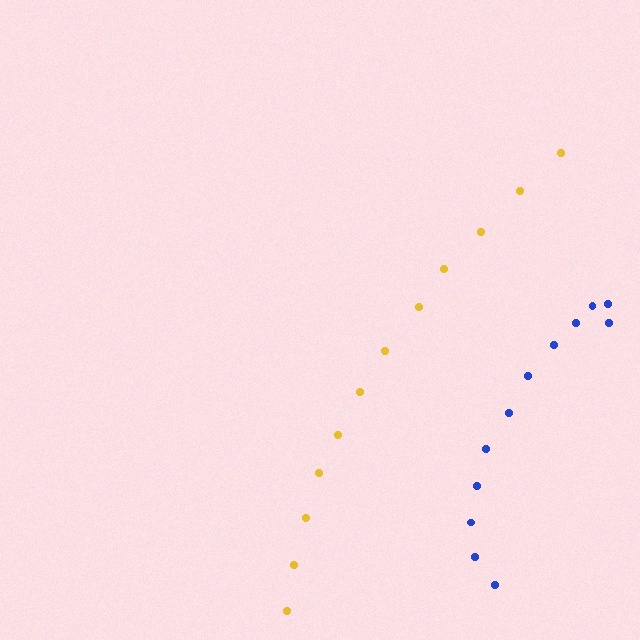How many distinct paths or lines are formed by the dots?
There are 2 distinct paths.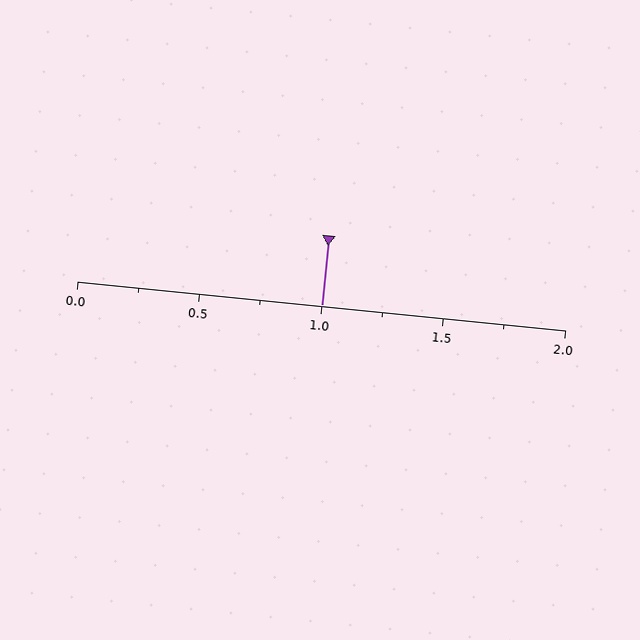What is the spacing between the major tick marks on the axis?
The major ticks are spaced 0.5 apart.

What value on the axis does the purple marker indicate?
The marker indicates approximately 1.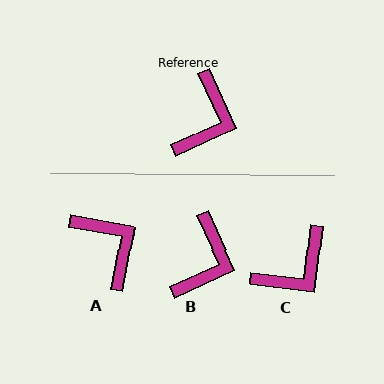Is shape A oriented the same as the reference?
No, it is off by about 55 degrees.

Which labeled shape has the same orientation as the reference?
B.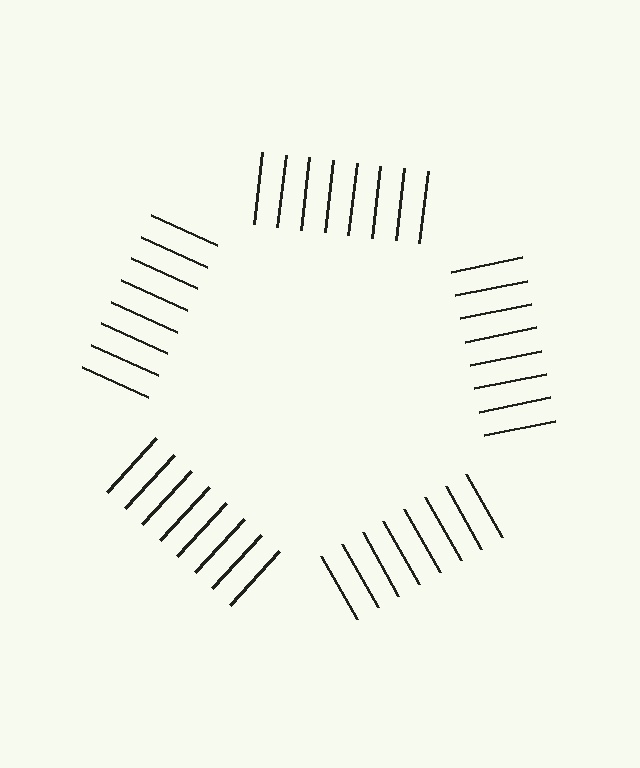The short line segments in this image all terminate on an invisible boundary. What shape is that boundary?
An illusory pentagon — the line segments terminate on its edges but no continuous stroke is drawn.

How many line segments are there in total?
40 — 8 along each of the 5 edges.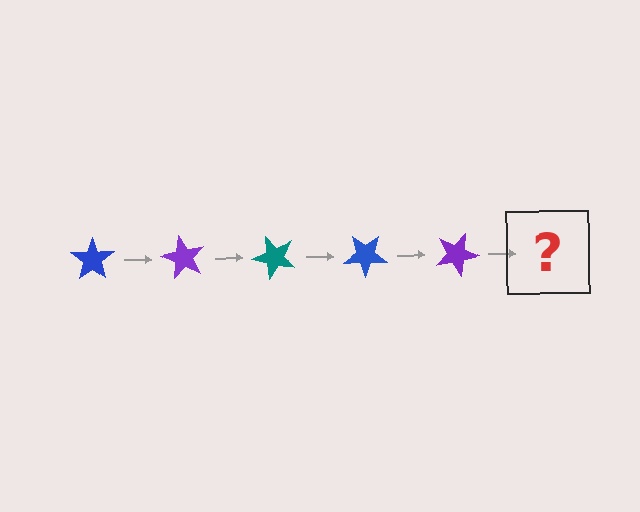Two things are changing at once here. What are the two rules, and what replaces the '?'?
The two rules are that it rotates 60 degrees each step and the color cycles through blue, purple, and teal. The '?' should be a teal star, rotated 300 degrees from the start.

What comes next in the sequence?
The next element should be a teal star, rotated 300 degrees from the start.